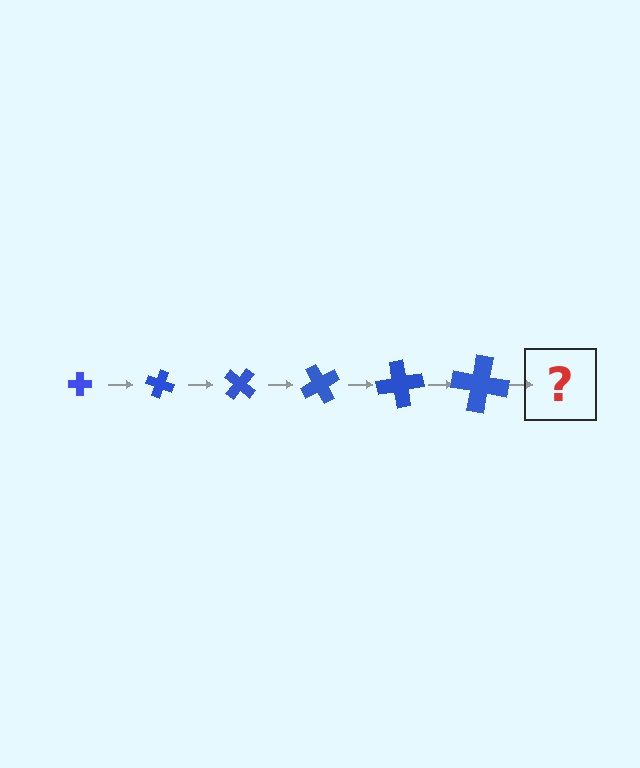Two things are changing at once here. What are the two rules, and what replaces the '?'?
The two rules are that the cross grows larger each step and it rotates 20 degrees each step. The '?' should be a cross, larger than the previous one and rotated 120 degrees from the start.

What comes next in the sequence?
The next element should be a cross, larger than the previous one and rotated 120 degrees from the start.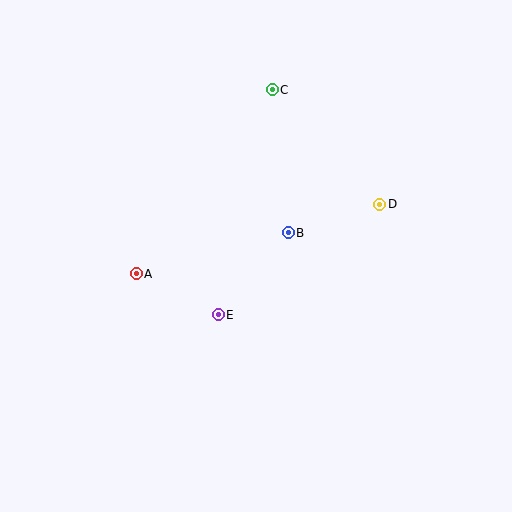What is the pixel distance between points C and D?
The distance between C and D is 157 pixels.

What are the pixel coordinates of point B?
Point B is at (288, 233).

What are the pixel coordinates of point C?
Point C is at (272, 90).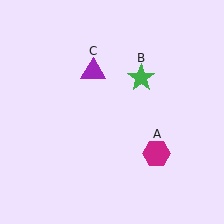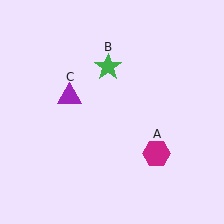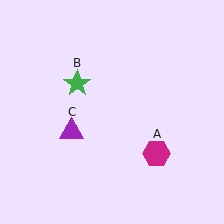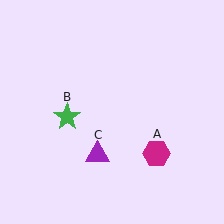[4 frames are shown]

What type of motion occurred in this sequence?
The green star (object B), purple triangle (object C) rotated counterclockwise around the center of the scene.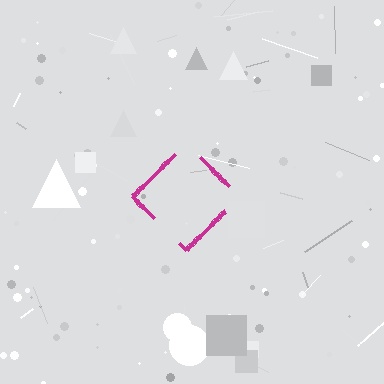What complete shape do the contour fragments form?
The contour fragments form a diamond.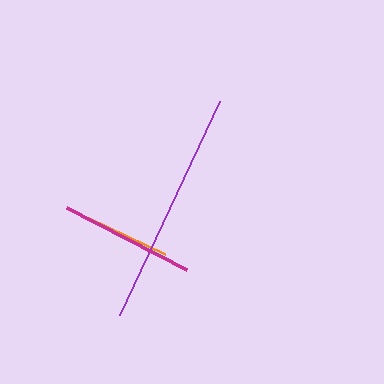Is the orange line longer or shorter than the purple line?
The purple line is longer than the orange line.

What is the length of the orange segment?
The orange segment is approximately 84 pixels long.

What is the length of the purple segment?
The purple segment is approximately 237 pixels long.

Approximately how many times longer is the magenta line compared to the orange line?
The magenta line is approximately 1.6 times the length of the orange line.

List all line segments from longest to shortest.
From longest to shortest: purple, magenta, orange.